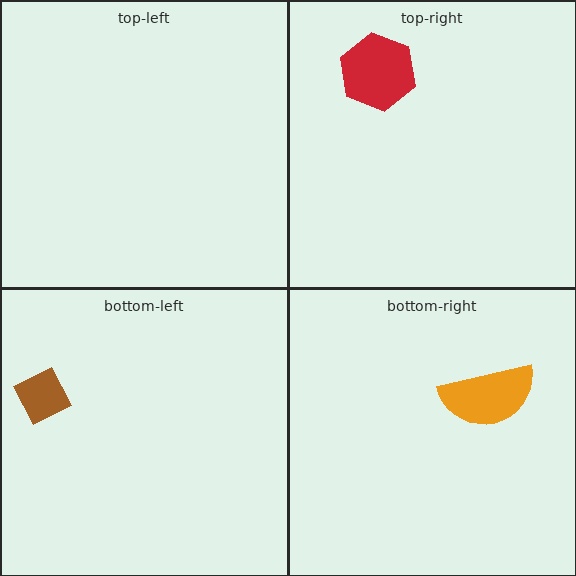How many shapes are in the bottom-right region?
1.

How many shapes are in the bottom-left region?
1.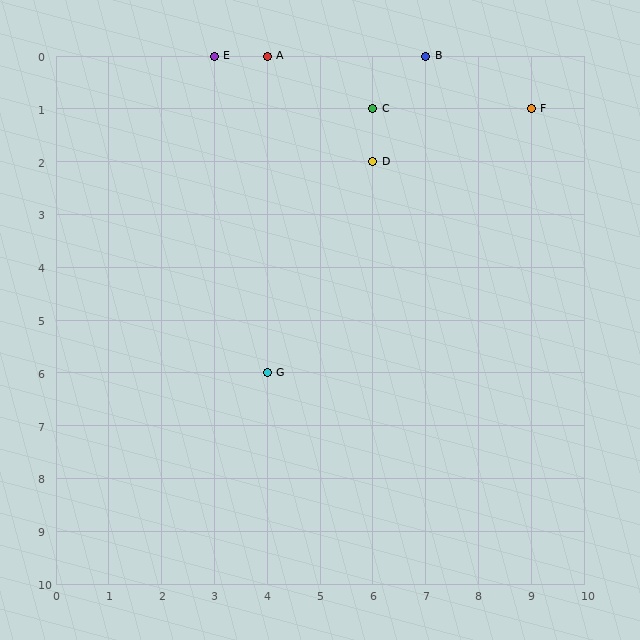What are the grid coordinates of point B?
Point B is at grid coordinates (7, 0).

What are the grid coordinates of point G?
Point G is at grid coordinates (4, 6).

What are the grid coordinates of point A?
Point A is at grid coordinates (4, 0).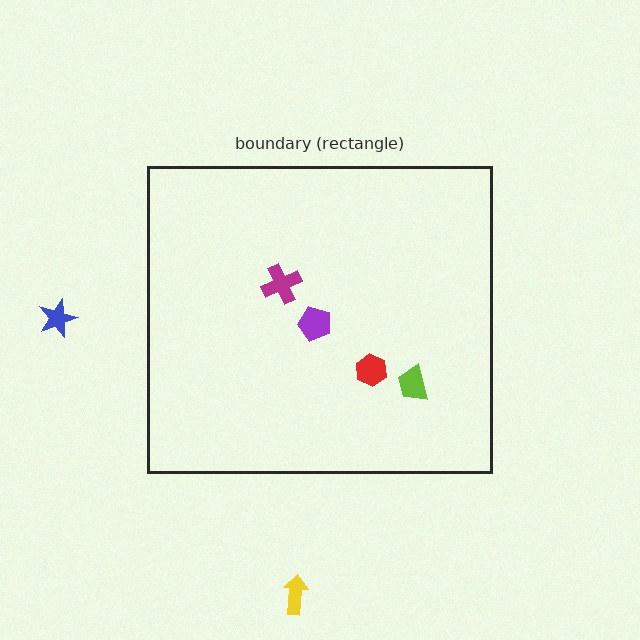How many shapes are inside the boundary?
4 inside, 2 outside.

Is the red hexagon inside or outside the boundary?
Inside.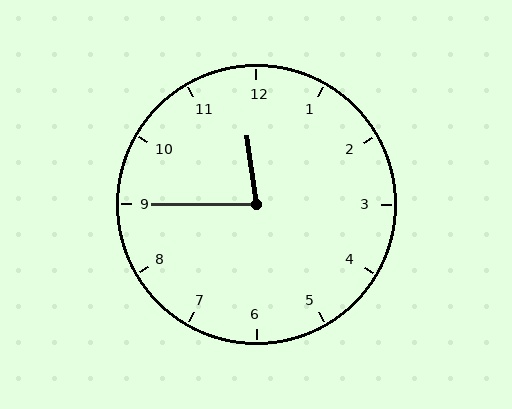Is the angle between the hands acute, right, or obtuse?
It is acute.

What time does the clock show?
11:45.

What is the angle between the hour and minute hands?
Approximately 82 degrees.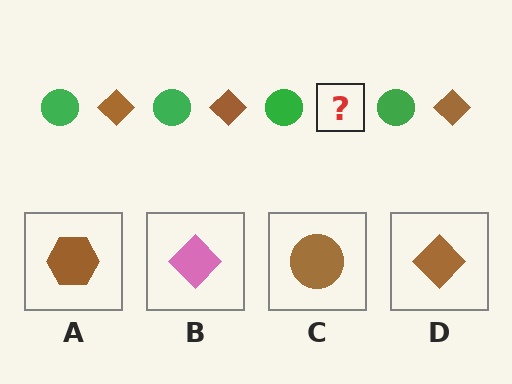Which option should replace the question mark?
Option D.